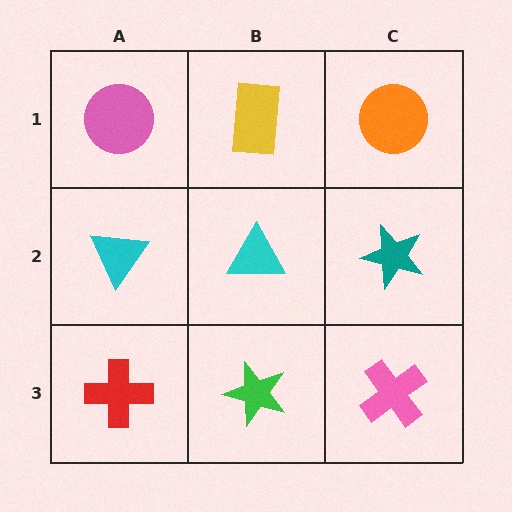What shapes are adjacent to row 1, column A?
A cyan triangle (row 2, column A), a yellow rectangle (row 1, column B).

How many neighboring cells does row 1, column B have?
3.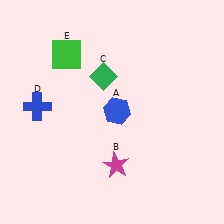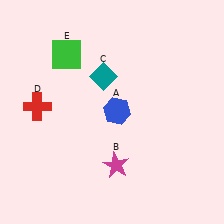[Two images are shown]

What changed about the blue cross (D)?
In Image 1, D is blue. In Image 2, it changed to red.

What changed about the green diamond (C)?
In Image 1, C is green. In Image 2, it changed to teal.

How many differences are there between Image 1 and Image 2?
There are 2 differences between the two images.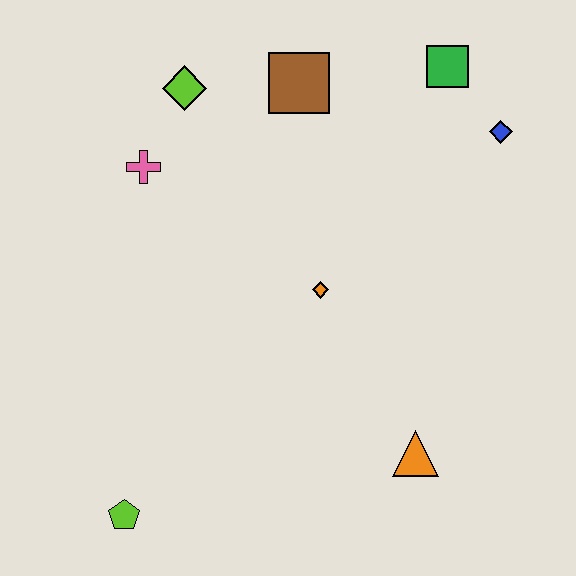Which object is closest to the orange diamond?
The orange triangle is closest to the orange diamond.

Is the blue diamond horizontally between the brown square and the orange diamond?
No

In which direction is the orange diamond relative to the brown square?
The orange diamond is below the brown square.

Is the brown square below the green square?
Yes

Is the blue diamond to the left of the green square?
No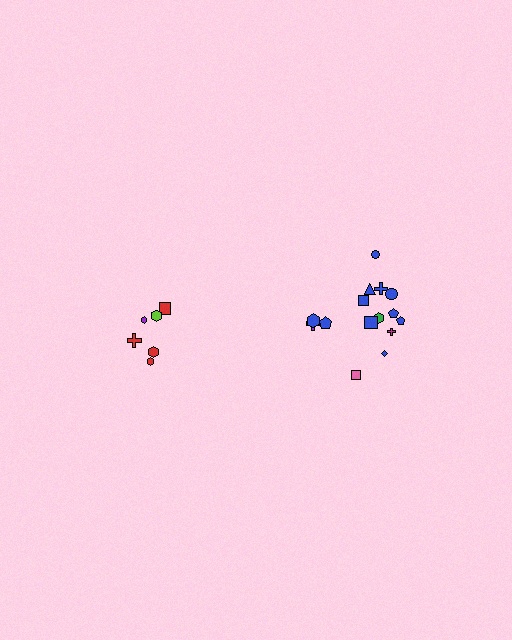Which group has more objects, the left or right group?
The right group.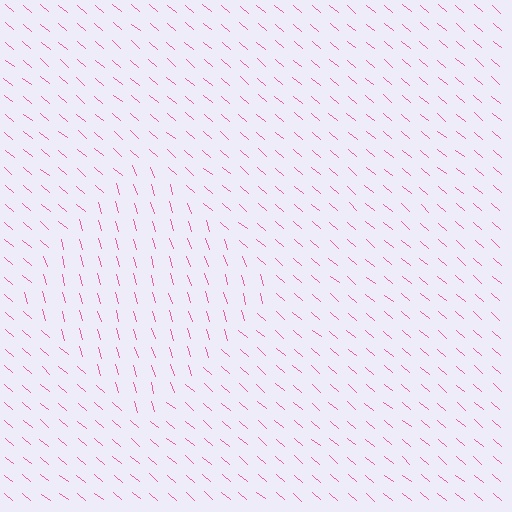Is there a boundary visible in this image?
Yes, there is a texture boundary formed by a change in line orientation.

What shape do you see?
I see a diamond.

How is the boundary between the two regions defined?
The boundary is defined purely by a change in line orientation (approximately 33 degrees difference). All lines are the same color and thickness.